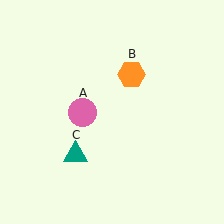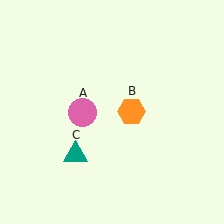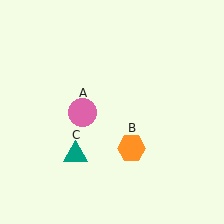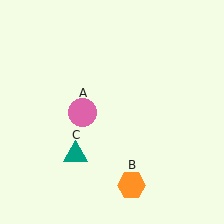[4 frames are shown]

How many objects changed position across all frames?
1 object changed position: orange hexagon (object B).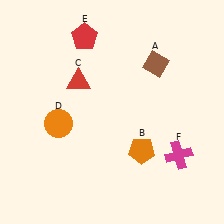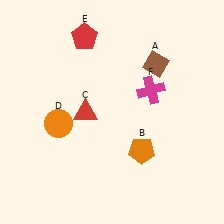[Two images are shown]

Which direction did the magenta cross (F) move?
The magenta cross (F) moved up.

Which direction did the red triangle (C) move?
The red triangle (C) moved down.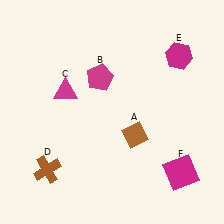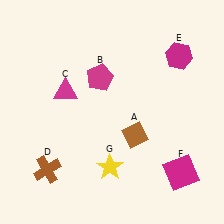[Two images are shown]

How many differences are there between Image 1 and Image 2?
There is 1 difference between the two images.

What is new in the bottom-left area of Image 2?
A yellow star (G) was added in the bottom-left area of Image 2.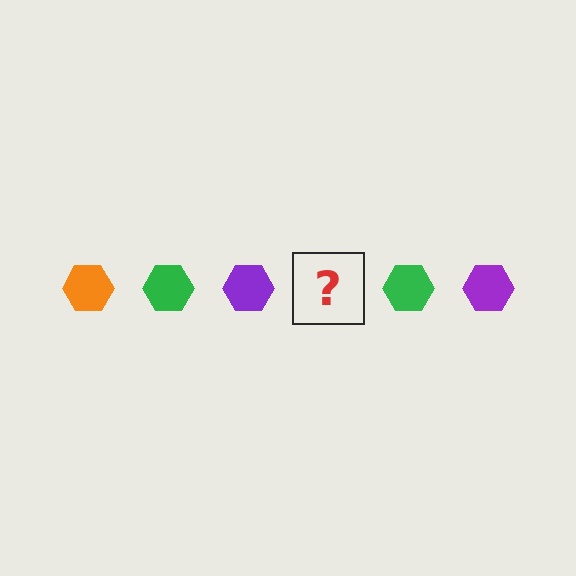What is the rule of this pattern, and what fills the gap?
The rule is that the pattern cycles through orange, green, purple hexagons. The gap should be filled with an orange hexagon.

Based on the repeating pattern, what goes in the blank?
The blank should be an orange hexagon.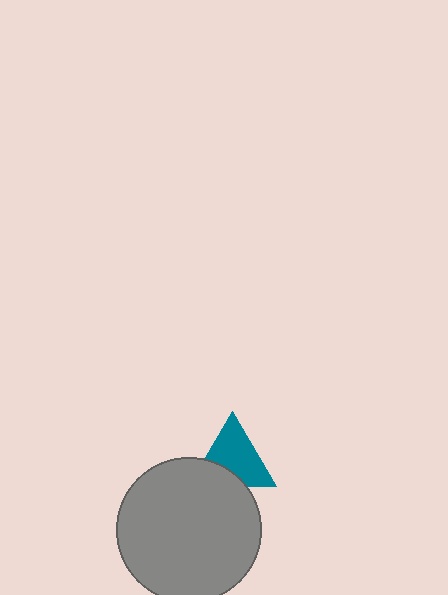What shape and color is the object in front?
The object in front is a gray circle.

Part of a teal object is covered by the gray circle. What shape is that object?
It is a triangle.